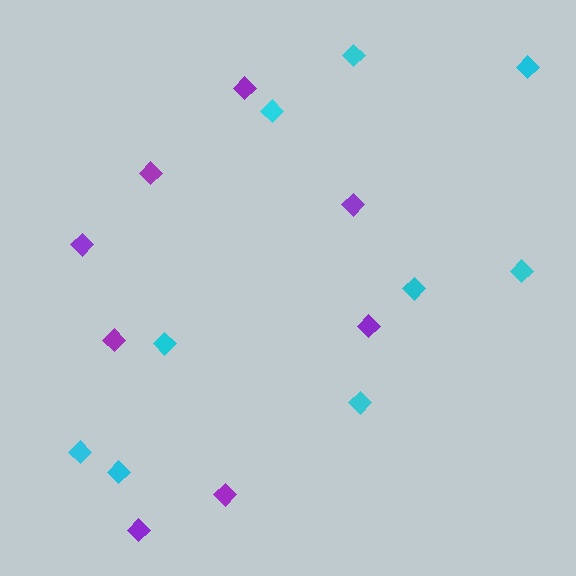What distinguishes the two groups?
There are 2 groups: one group of purple diamonds (8) and one group of cyan diamonds (9).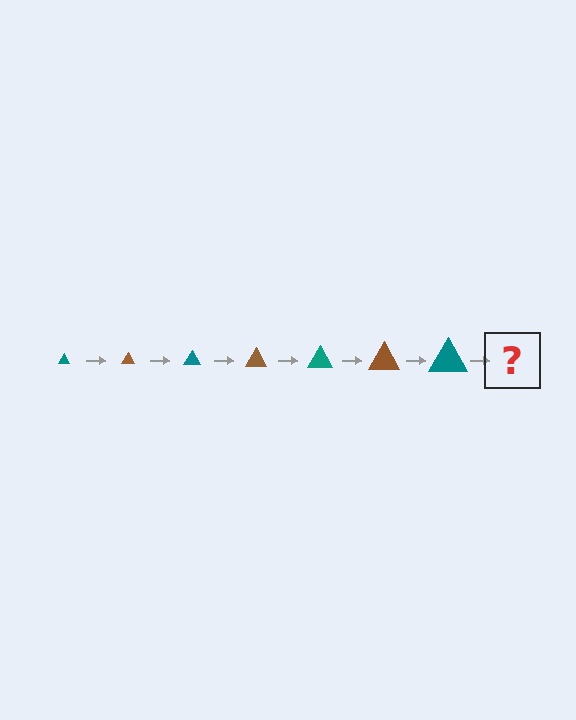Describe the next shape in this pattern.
It should be a brown triangle, larger than the previous one.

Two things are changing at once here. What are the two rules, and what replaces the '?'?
The two rules are that the triangle grows larger each step and the color cycles through teal and brown. The '?' should be a brown triangle, larger than the previous one.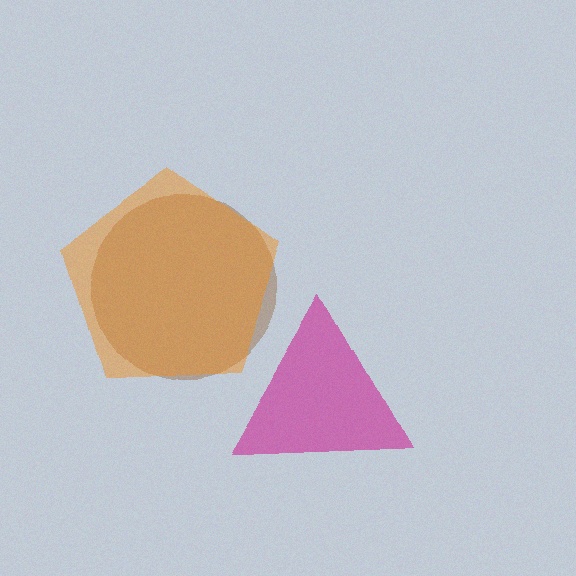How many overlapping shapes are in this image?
There are 3 overlapping shapes in the image.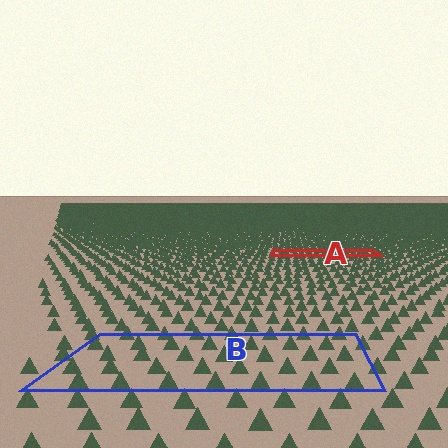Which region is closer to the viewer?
Region B is closer. The texture elements there are larger and more spread out.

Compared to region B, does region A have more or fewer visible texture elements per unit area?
Region A has more texture elements per unit area — they are packed more densely because it is farther away.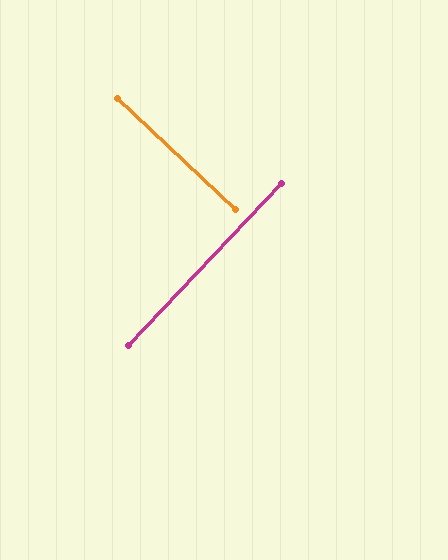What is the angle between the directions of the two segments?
Approximately 90 degrees.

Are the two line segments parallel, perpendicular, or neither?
Perpendicular — they meet at approximately 90°.